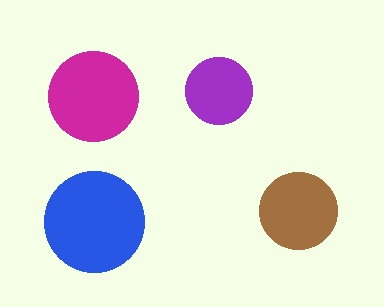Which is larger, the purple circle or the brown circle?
The brown one.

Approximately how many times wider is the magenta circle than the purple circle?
About 1.5 times wider.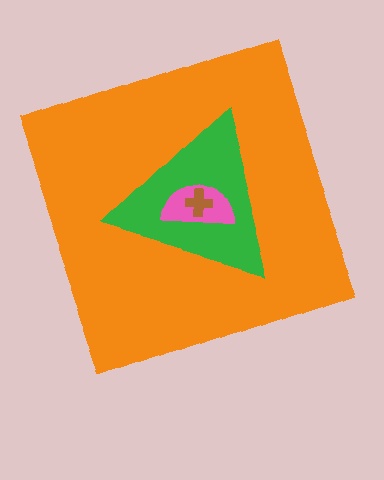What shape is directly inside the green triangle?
The pink semicircle.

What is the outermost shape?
The orange square.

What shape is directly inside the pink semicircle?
The brown cross.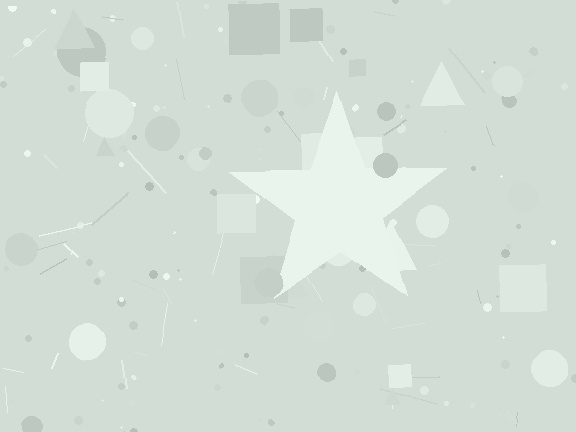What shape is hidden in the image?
A star is hidden in the image.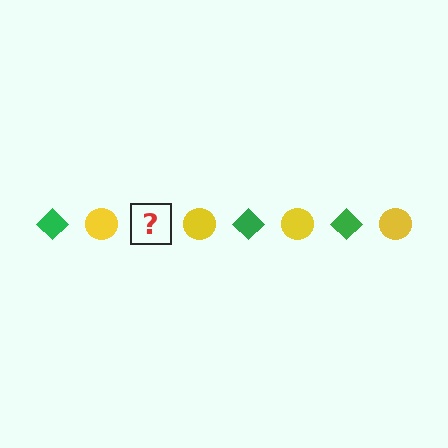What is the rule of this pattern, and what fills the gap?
The rule is that the pattern alternates between green diamond and yellow circle. The gap should be filled with a green diamond.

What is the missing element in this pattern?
The missing element is a green diamond.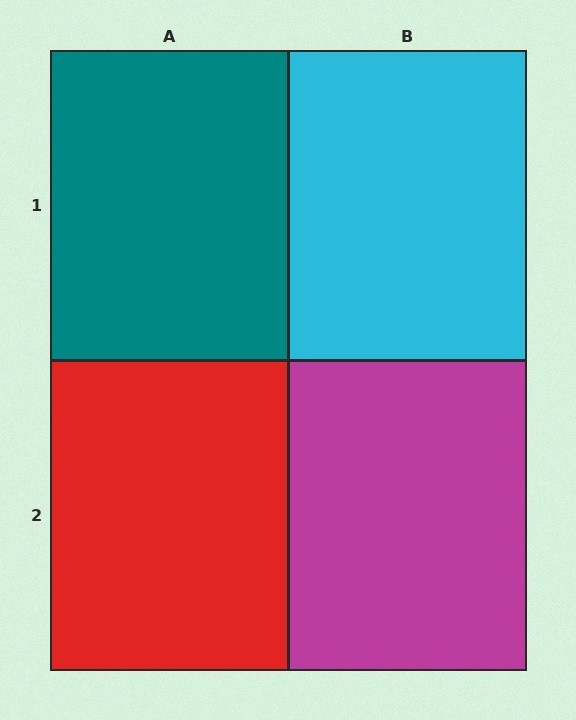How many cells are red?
1 cell is red.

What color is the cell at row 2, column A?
Red.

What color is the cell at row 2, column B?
Magenta.